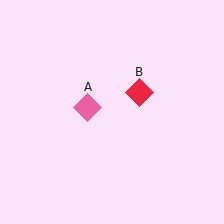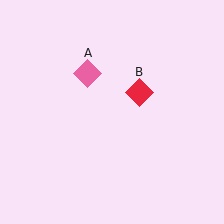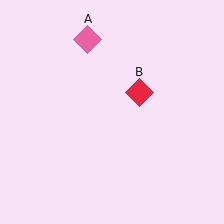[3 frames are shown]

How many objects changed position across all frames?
1 object changed position: pink diamond (object A).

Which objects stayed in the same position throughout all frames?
Red diamond (object B) remained stationary.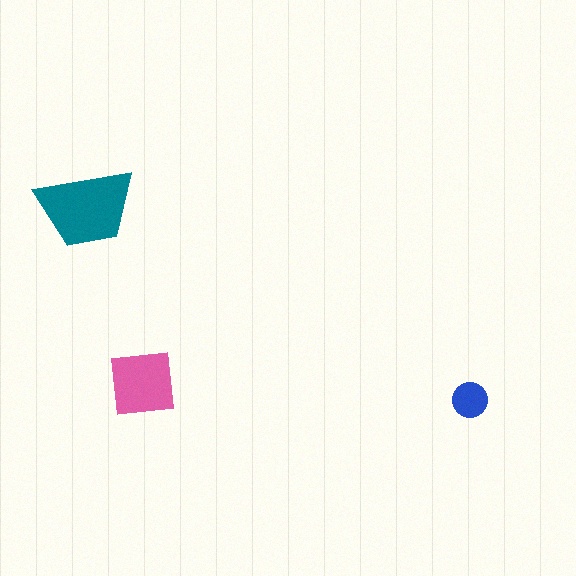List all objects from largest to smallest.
The teal trapezoid, the pink square, the blue circle.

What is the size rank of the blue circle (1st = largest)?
3rd.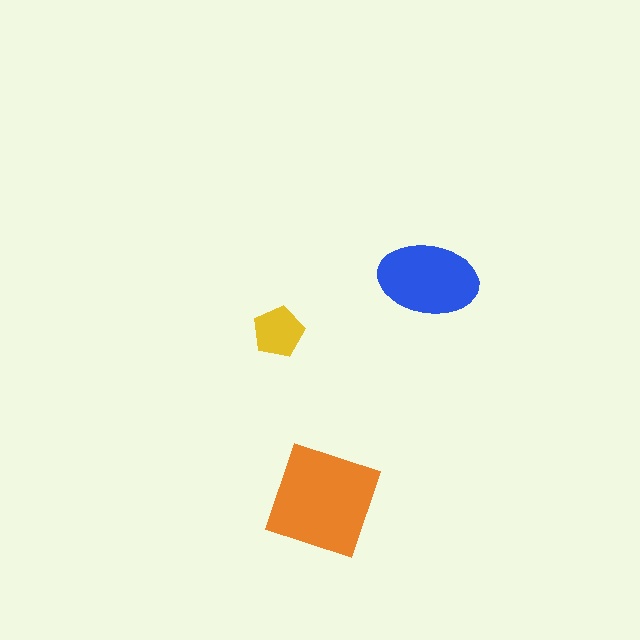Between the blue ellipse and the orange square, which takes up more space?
The orange square.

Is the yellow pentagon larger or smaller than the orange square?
Smaller.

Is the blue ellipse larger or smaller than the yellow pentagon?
Larger.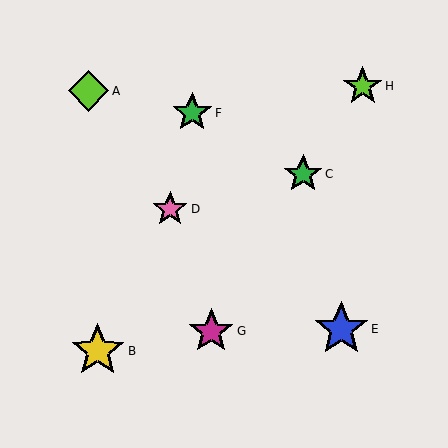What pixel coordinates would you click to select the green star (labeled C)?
Click at (303, 174) to select the green star C.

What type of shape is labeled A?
Shape A is a lime diamond.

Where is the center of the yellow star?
The center of the yellow star is at (98, 351).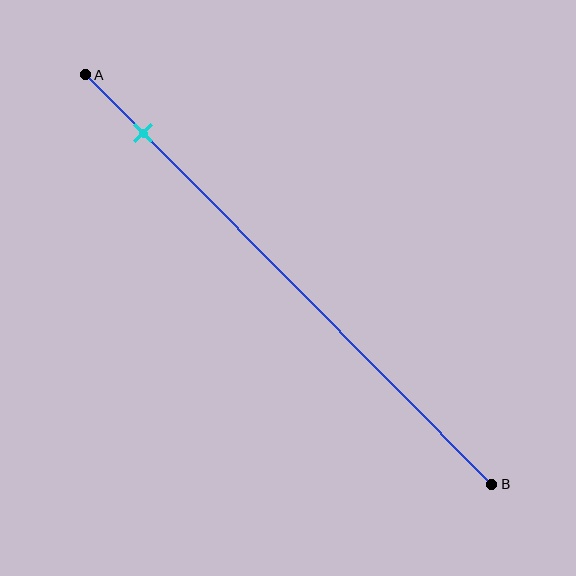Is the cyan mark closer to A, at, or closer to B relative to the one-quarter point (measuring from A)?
The cyan mark is closer to point A than the one-quarter point of segment AB.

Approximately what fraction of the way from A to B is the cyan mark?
The cyan mark is approximately 15% of the way from A to B.